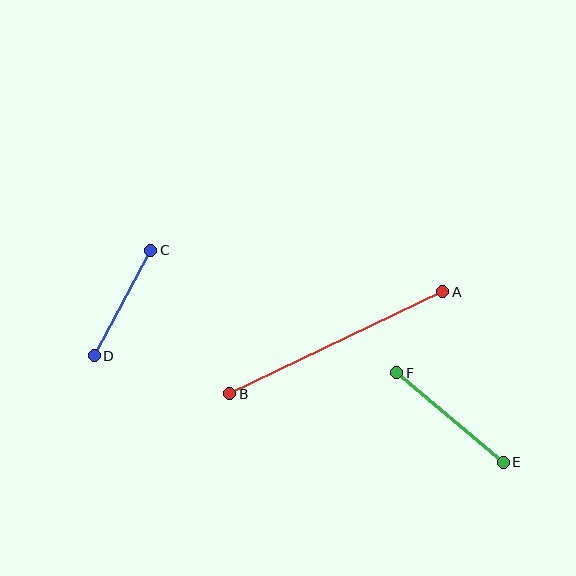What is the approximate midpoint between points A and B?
The midpoint is at approximately (336, 343) pixels.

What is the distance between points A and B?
The distance is approximately 236 pixels.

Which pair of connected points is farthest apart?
Points A and B are farthest apart.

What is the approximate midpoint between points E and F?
The midpoint is at approximately (450, 417) pixels.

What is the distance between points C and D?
The distance is approximately 120 pixels.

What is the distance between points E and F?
The distance is approximately 139 pixels.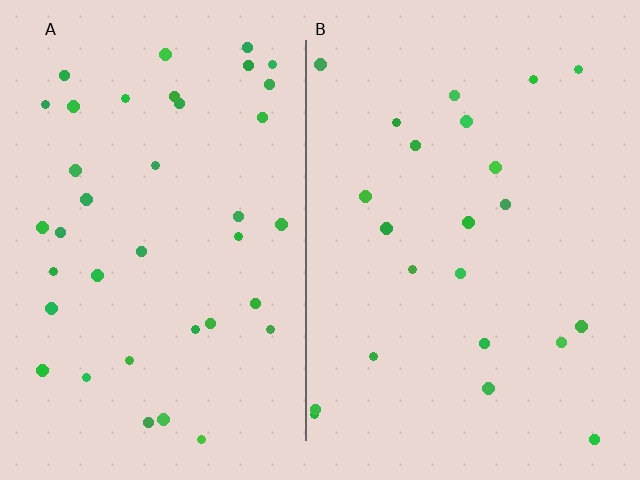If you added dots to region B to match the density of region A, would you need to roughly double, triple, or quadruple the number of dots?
Approximately double.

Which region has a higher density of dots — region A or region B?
A (the left).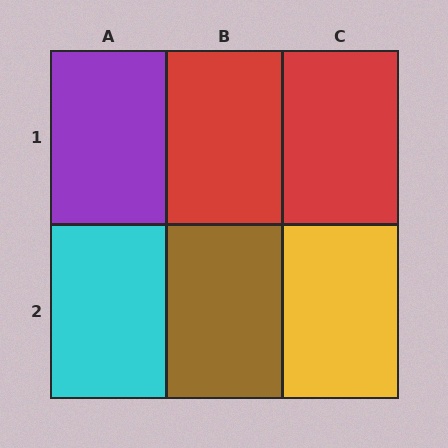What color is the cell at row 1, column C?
Red.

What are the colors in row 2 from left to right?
Cyan, brown, yellow.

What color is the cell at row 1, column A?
Purple.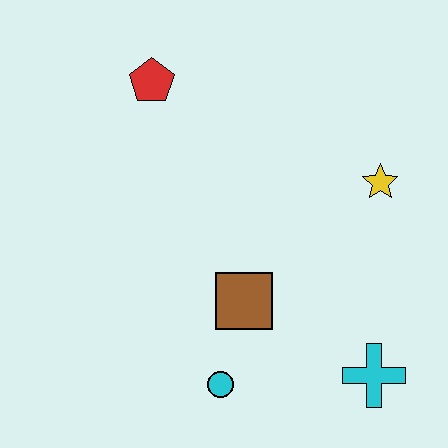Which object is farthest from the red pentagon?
The cyan cross is farthest from the red pentagon.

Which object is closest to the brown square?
The cyan circle is closest to the brown square.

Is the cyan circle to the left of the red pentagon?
No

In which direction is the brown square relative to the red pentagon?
The brown square is below the red pentagon.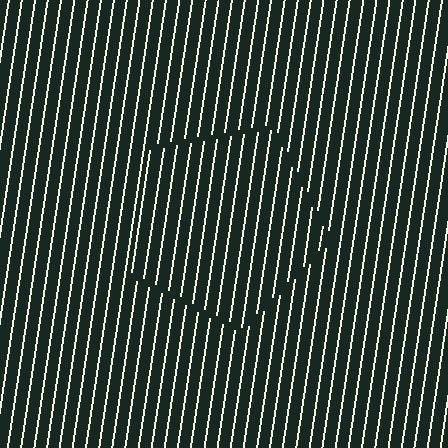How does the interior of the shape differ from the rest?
The interior of the shape contains the same grating, shifted by half a period — the contour is defined by the phase discontinuity where line-ends from the inner and outer gratings abut.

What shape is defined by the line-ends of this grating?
An illusory pentagon. The interior of the shape contains the same grating, shifted by half a period — the contour is defined by the phase discontinuity where line-ends from the inner and outer gratings abut.